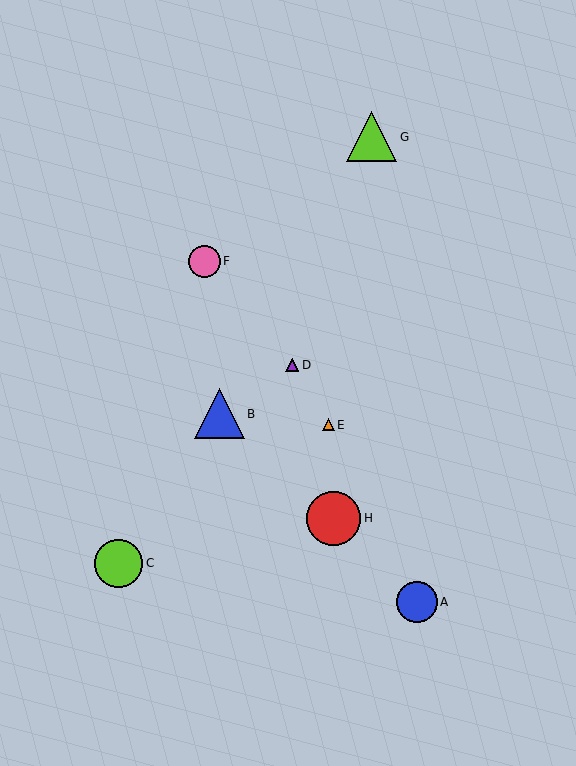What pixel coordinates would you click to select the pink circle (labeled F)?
Click at (204, 261) to select the pink circle F.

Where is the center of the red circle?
The center of the red circle is at (334, 518).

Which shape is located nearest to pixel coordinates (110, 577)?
The lime circle (labeled C) at (119, 563) is nearest to that location.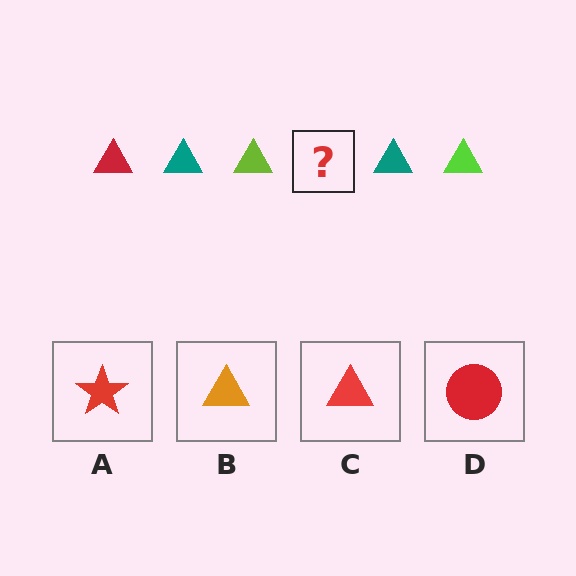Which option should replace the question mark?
Option C.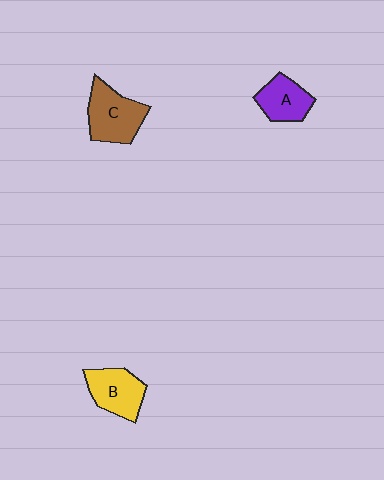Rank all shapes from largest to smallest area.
From largest to smallest: C (brown), B (yellow), A (purple).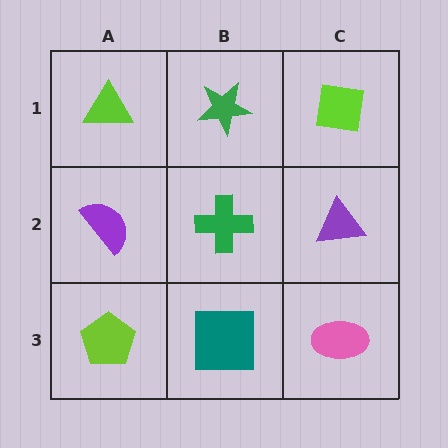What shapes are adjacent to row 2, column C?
A lime square (row 1, column C), a pink ellipse (row 3, column C), a green cross (row 2, column B).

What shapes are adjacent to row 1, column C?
A purple triangle (row 2, column C), a green star (row 1, column B).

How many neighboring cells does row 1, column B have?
3.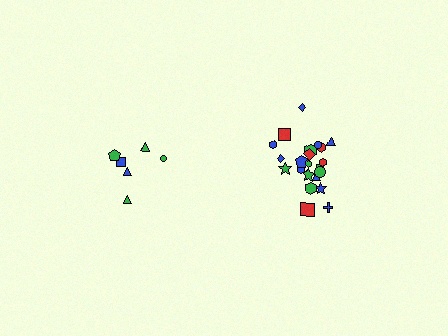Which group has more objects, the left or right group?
The right group.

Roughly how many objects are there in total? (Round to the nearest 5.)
Roughly 30 objects in total.